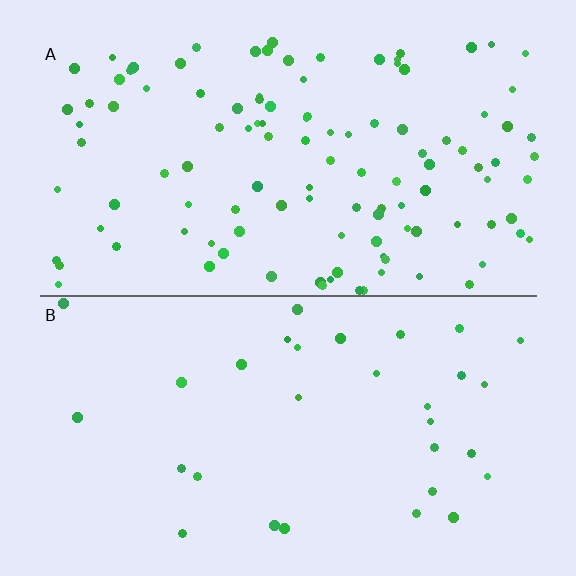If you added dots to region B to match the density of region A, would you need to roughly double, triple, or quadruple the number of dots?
Approximately quadruple.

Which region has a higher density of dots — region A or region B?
A (the top).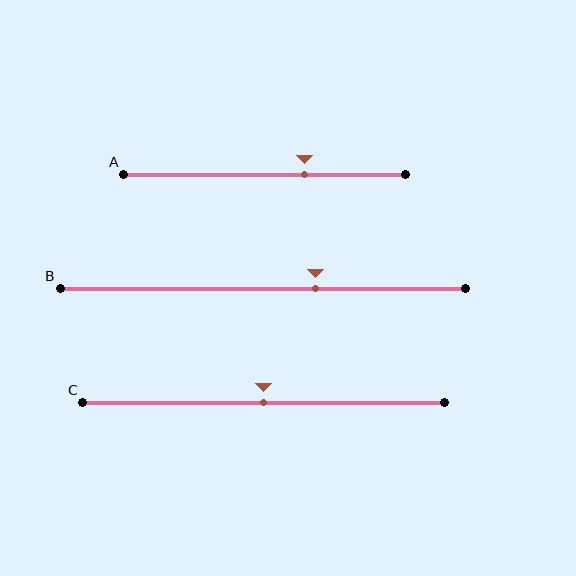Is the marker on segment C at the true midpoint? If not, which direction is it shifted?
Yes, the marker on segment C is at the true midpoint.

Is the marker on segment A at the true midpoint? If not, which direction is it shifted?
No, the marker on segment A is shifted to the right by about 14% of the segment length.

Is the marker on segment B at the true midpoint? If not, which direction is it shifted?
No, the marker on segment B is shifted to the right by about 13% of the segment length.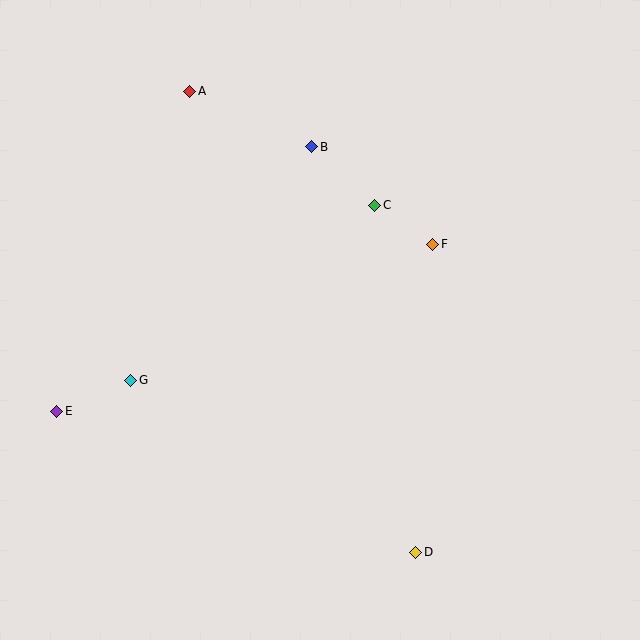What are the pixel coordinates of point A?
Point A is at (190, 91).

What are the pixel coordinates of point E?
Point E is at (57, 411).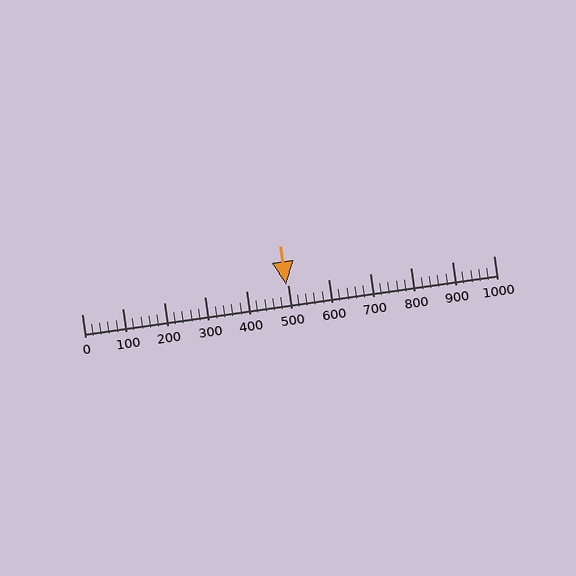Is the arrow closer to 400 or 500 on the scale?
The arrow is closer to 500.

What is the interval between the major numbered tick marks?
The major tick marks are spaced 100 units apart.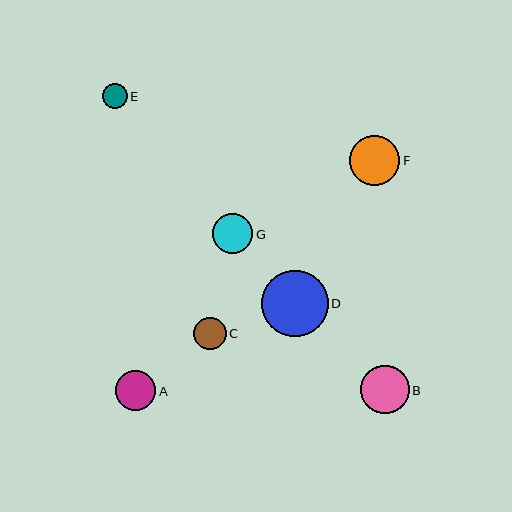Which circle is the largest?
Circle D is the largest with a size of approximately 67 pixels.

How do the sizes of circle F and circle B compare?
Circle F and circle B are approximately the same size.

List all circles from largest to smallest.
From largest to smallest: D, F, B, A, G, C, E.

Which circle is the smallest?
Circle E is the smallest with a size of approximately 25 pixels.